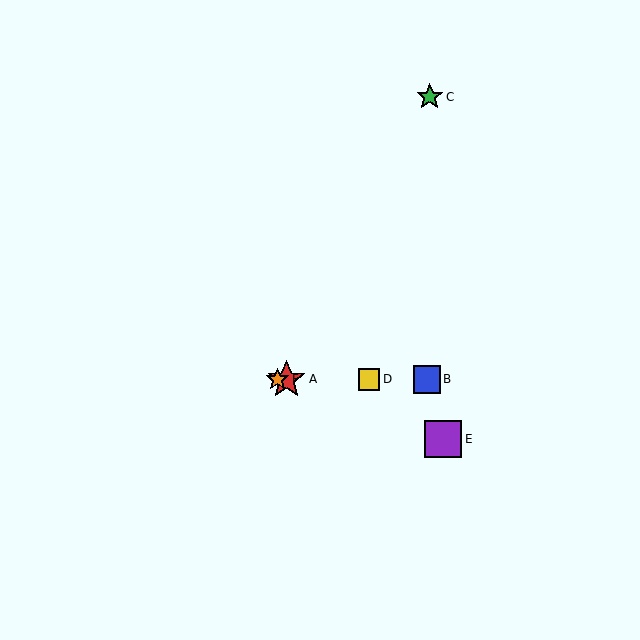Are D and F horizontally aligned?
Yes, both are at y≈379.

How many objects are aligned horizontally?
4 objects (A, B, D, F) are aligned horizontally.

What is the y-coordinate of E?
Object E is at y≈439.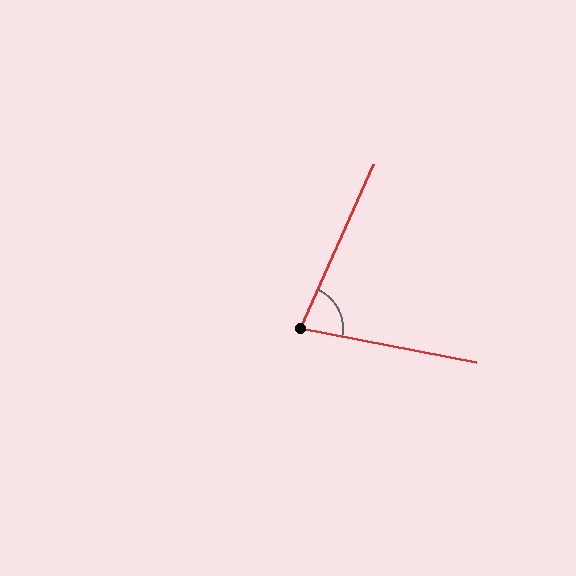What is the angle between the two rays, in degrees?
Approximately 77 degrees.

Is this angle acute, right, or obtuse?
It is acute.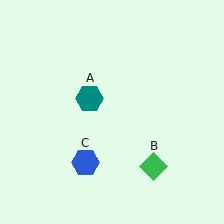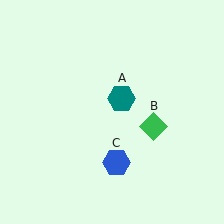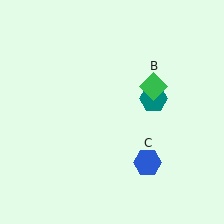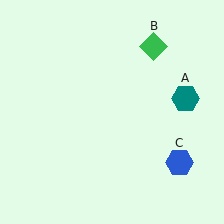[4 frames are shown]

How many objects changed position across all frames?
3 objects changed position: teal hexagon (object A), green diamond (object B), blue hexagon (object C).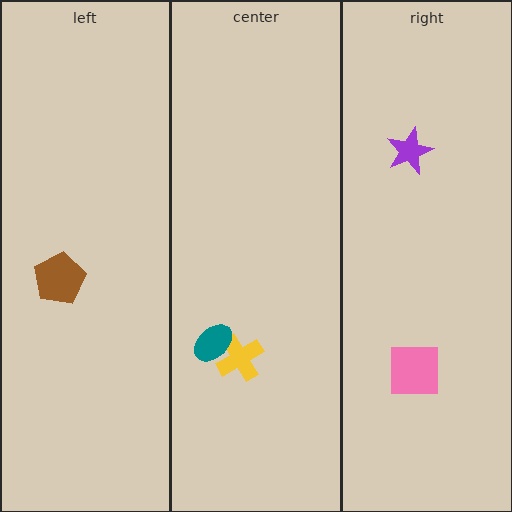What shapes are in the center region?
The yellow cross, the teal ellipse.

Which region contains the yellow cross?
The center region.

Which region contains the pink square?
The right region.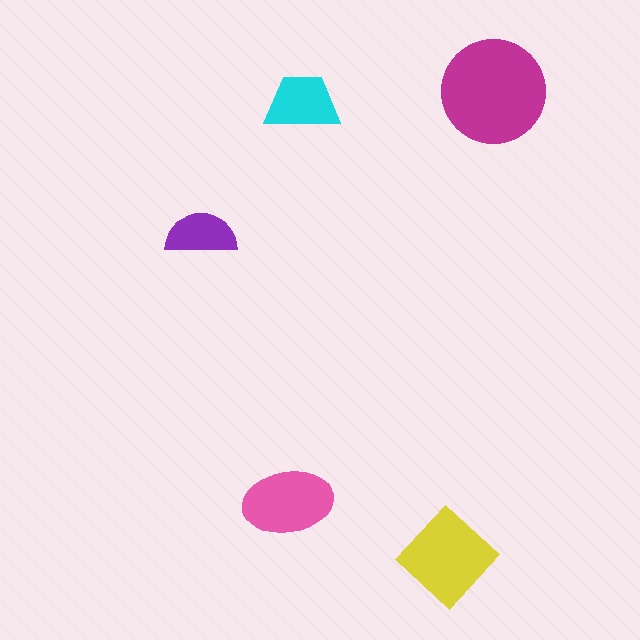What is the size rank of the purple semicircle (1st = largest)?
5th.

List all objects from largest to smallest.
The magenta circle, the yellow diamond, the pink ellipse, the cyan trapezoid, the purple semicircle.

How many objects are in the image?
There are 5 objects in the image.